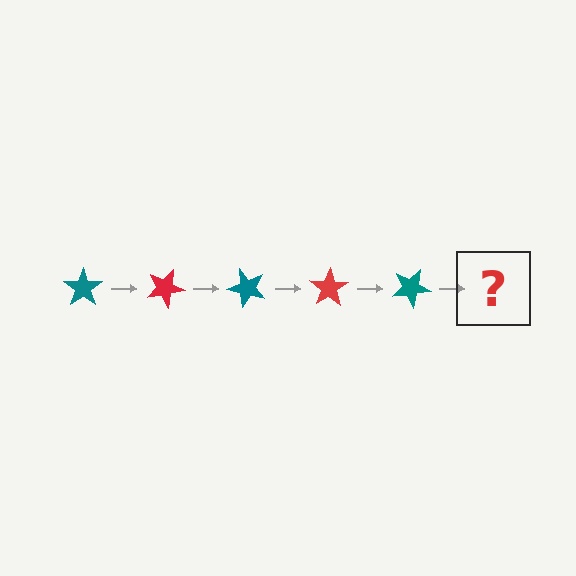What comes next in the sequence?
The next element should be a red star, rotated 125 degrees from the start.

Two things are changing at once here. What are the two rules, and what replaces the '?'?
The two rules are that it rotates 25 degrees each step and the color cycles through teal and red. The '?' should be a red star, rotated 125 degrees from the start.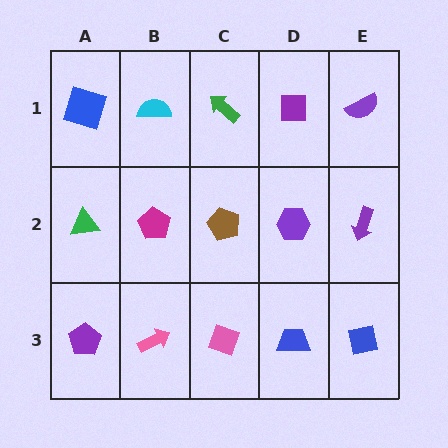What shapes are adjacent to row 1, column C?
A brown pentagon (row 2, column C), a cyan semicircle (row 1, column B), a purple square (row 1, column D).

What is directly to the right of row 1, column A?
A cyan semicircle.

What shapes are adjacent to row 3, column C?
A brown pentagon (row 2, column C), a pink arrow (row 3, column B), a blue trapezoid (row 3, column D).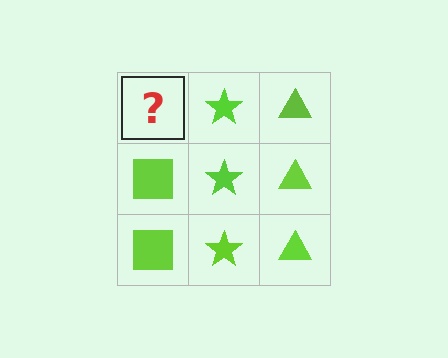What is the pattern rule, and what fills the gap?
The rule is that each column has a consistent shape. The gap should be filled with a lime square.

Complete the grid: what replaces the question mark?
The question mark should be replaced with a lime square.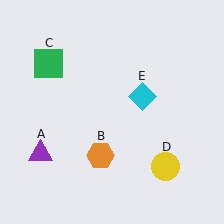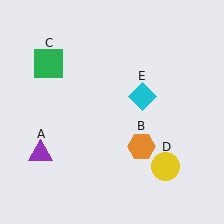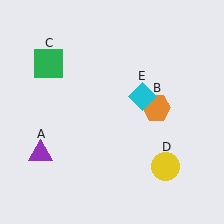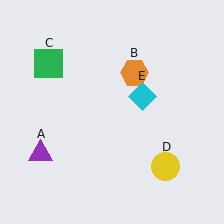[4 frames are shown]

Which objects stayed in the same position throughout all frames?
Purple triangle (object A) and green square (object C) and yellow circle (object D) and cyan diamond (object E) remained stationary.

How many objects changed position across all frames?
1 object changed position: orange hexagon (object B).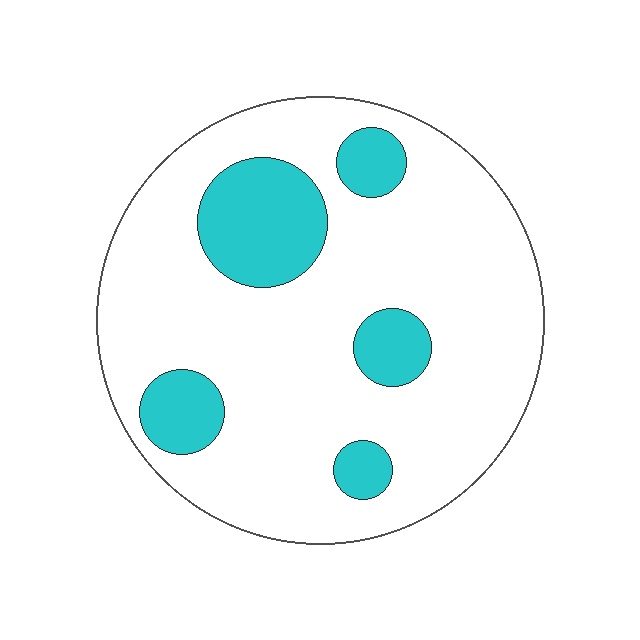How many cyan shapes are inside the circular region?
5.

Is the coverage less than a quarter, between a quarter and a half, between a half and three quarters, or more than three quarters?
Less than a quarter.